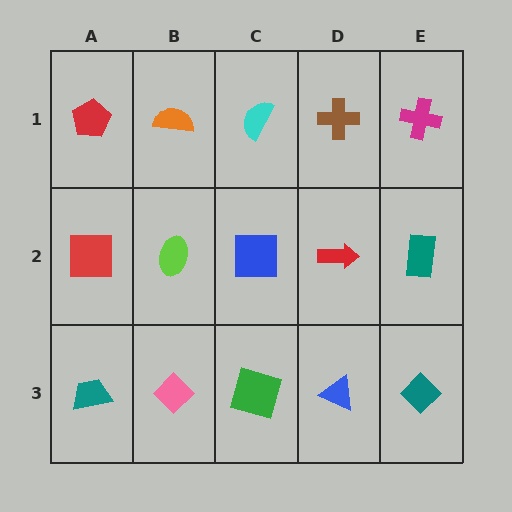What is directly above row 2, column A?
A red pentagon.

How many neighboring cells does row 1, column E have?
2.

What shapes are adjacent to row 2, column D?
A brown cross (row 1, column D), a blue triangle (row 3, column D), a blue square (row 2, column C), a teal rectangle (row 2, column E).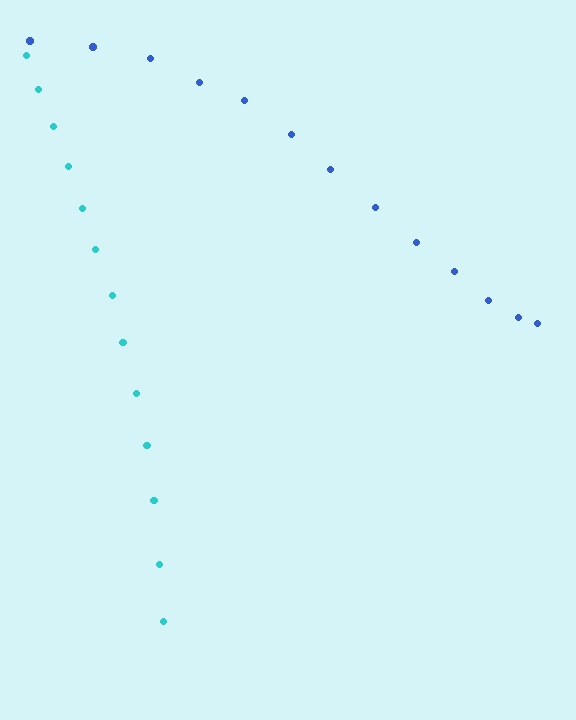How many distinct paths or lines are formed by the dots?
There are 2 distinct paths.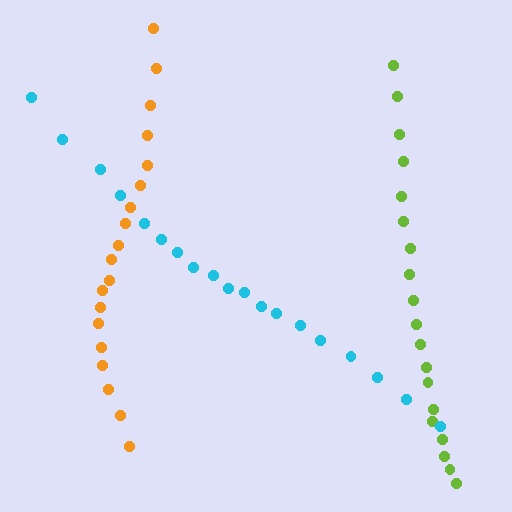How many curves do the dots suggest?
There are 3 distinct paths.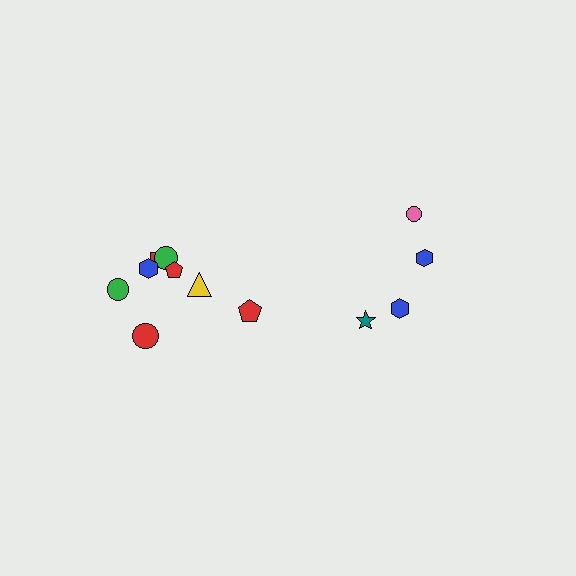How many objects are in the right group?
There are 4 objects.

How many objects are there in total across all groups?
There are 12 objects.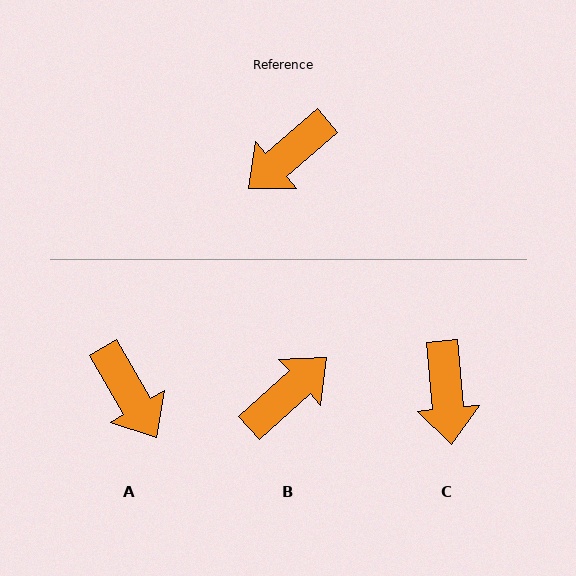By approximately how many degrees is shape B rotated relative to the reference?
Approximately 179 degrees clockwise.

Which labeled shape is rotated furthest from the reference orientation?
B, about 179 degrees away.